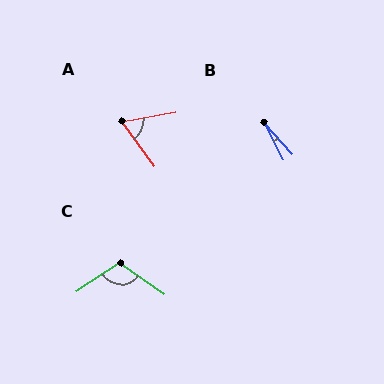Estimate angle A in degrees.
Approximately 64 degrees.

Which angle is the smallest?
B, at approximately 15 degrees.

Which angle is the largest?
C, at approximately 112 degrees.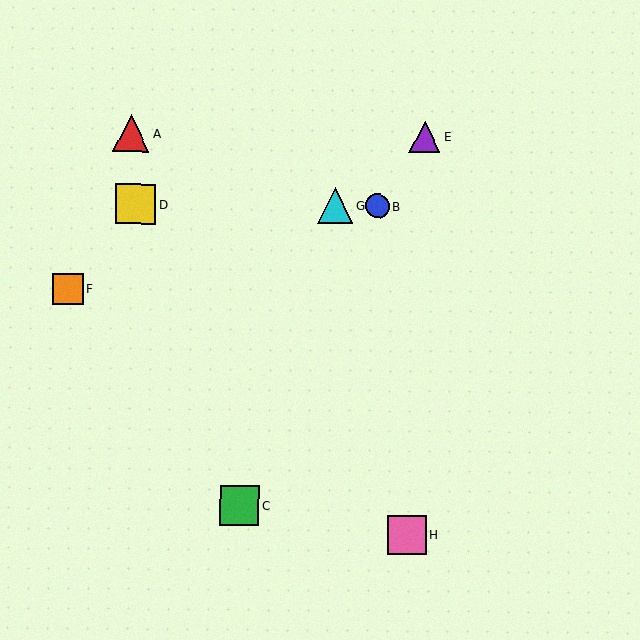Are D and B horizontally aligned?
Yes, both are at y≈204.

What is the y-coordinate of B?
Object B is at y≈206.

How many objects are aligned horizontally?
3 objects (B, D, G) are aligned horizontally.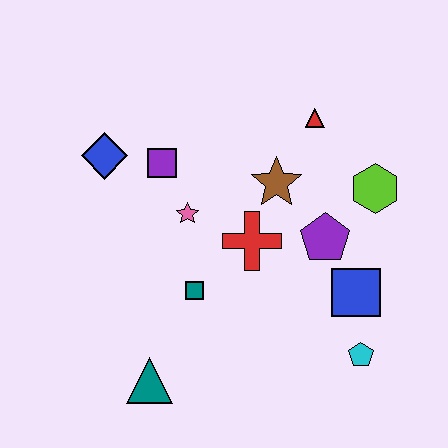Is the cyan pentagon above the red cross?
No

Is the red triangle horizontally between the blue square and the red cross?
Yes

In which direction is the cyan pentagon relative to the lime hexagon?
The cyan pentagon is below the lime hexagon.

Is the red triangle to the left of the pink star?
No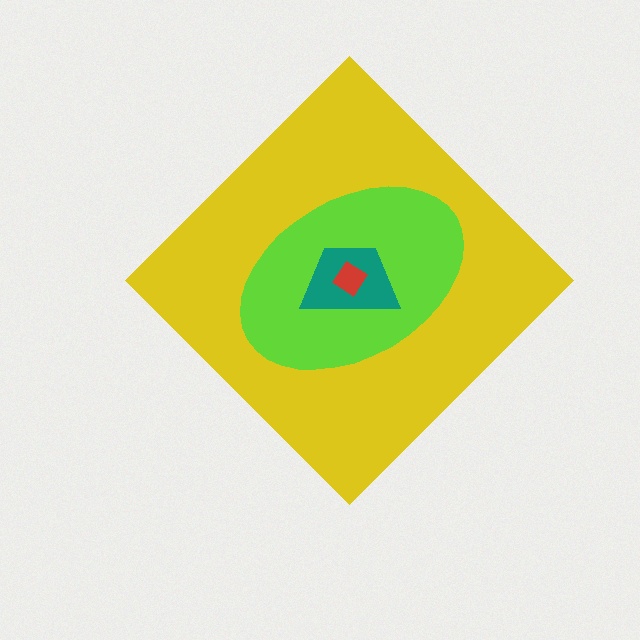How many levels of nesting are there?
4.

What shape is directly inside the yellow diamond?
The lime ellipse.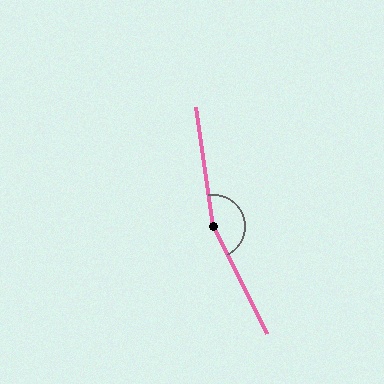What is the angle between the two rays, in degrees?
Approximately 161 degrees.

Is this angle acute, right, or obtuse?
It is obtuse.